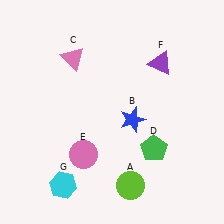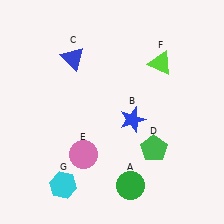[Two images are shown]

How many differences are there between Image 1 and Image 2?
There are 3 differences between the two images.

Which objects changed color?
A changed from lime to green. C changed from pink to blue. F changed from purple to lime.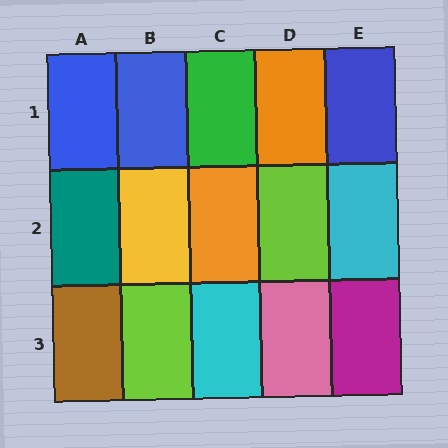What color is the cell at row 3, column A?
Brown.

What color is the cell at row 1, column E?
Blue.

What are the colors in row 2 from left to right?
Teal, yellow, orange, lime, cyan.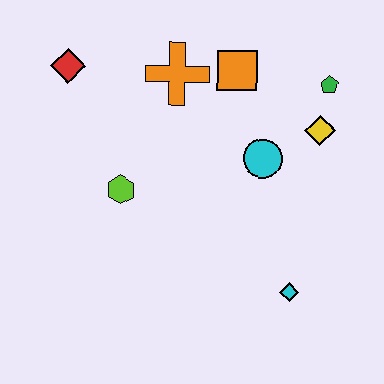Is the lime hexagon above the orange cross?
No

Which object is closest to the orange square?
The orange cross is closest to the orange square.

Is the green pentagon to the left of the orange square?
No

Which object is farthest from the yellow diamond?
The red diamond is farthest from the yellow diamond.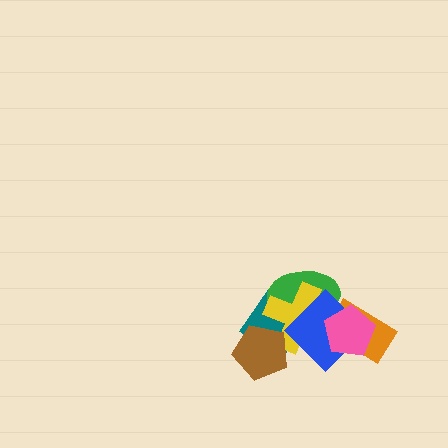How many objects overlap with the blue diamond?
5 objects overlap with the blue diamond.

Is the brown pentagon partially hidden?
No, no other shape covers it.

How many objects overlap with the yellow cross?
5 objects overlap with the yellow cross.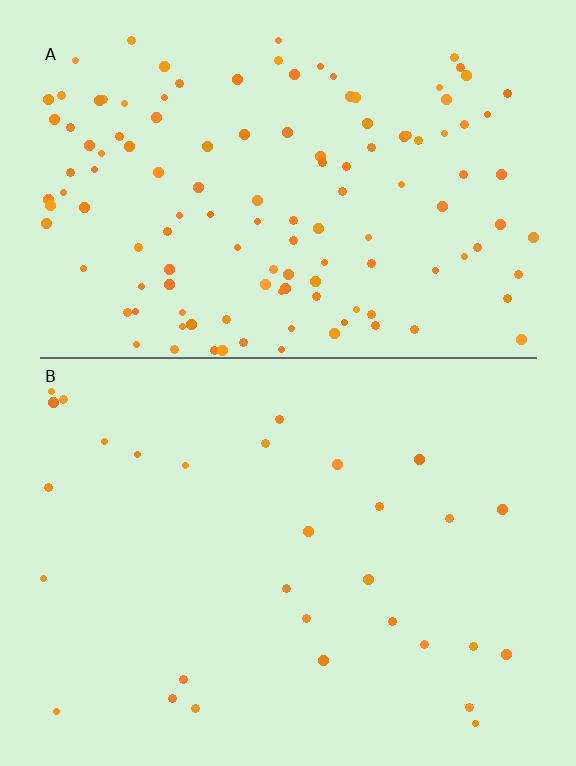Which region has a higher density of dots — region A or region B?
A (the top).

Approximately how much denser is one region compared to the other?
Approximately 4.3× — region A over region B.